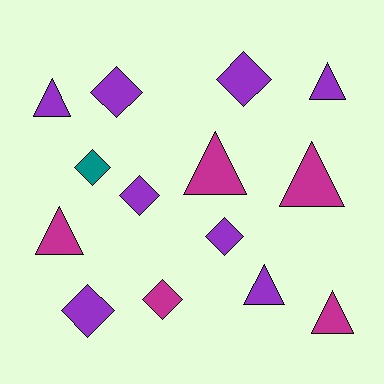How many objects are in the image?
There are 14 objects.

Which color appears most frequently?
Purple, with 8 objects.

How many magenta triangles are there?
There are 4 magenta triangles.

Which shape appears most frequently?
Triangle, with 7 objects.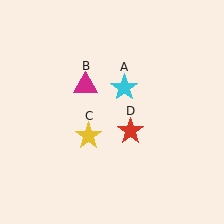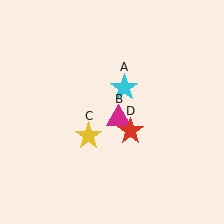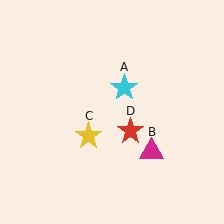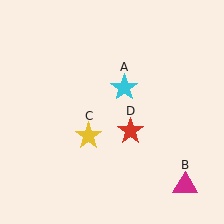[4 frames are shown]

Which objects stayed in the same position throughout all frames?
Cyan star (object A) and yellow star (object C) and red star (object D) remained stationary.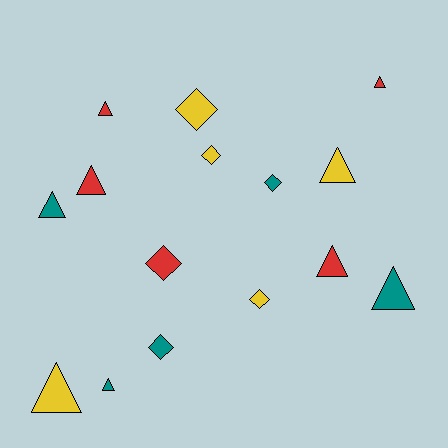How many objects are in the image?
There are 15 objects.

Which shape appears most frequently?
Triangle, with 9 objects.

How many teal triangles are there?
There are 3 teal triangles.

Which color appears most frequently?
Yellow, with 5 objects.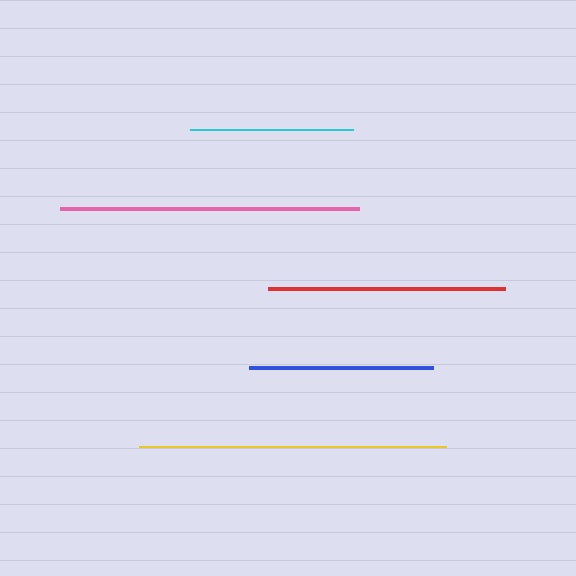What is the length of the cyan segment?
The cyan segment is approximately 163 pixels long.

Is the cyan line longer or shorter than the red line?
The red line is longer than the cyan line.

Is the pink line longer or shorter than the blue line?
The pink line is longer than the blue line.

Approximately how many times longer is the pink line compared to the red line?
The pink line is approximately 1.3 times the length of the red line.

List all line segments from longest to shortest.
From longest to shortest: yellow, pink, red, blue, cyan.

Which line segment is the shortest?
The cyan line is the shortest at approximately 163 pixels.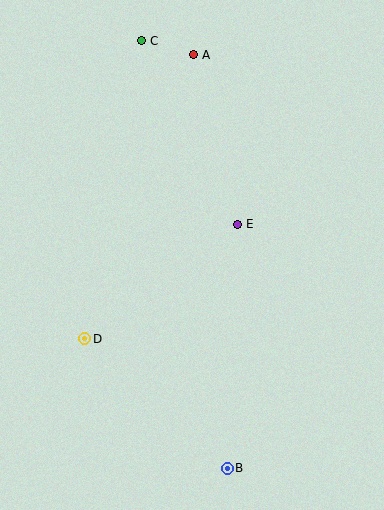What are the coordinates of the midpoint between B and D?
The midpoint between B and D is at (156, 403).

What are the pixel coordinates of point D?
Point D is at (85, 339).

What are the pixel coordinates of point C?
Point C is at (142, 41).